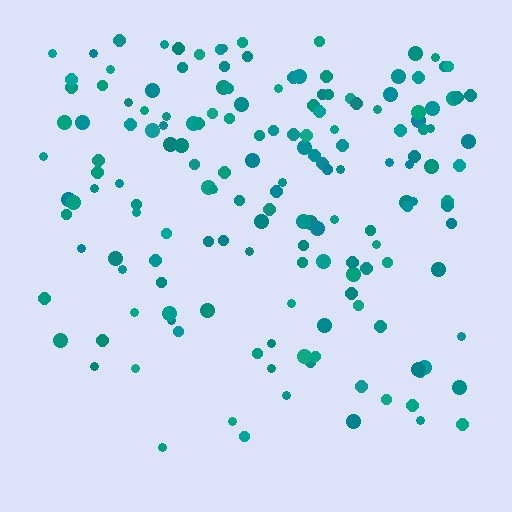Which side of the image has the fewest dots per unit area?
The bottom.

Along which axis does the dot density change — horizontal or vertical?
Vertical.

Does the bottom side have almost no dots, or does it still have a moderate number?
Still a moderate number, just noticeably fewer than the top.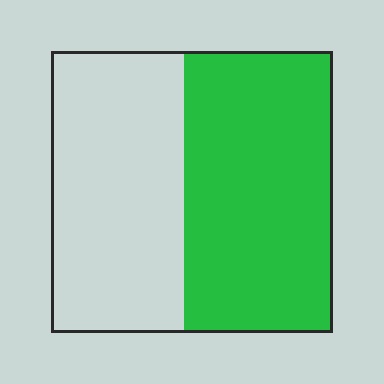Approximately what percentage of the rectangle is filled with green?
Approximately 55%.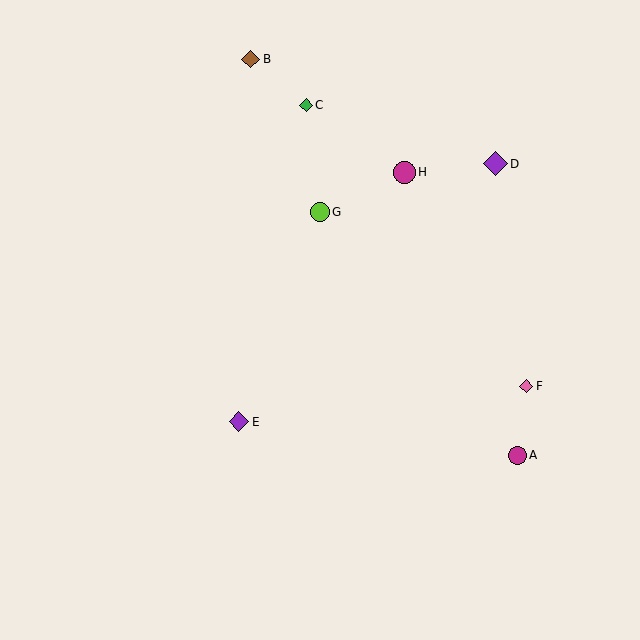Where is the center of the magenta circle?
The center of the magenta circle is at (404, 172).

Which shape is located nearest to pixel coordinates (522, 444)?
The magenta circle (labeled A) at (517, 455) is nearest to that location.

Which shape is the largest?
The purple diamond (labeled D) is the largest.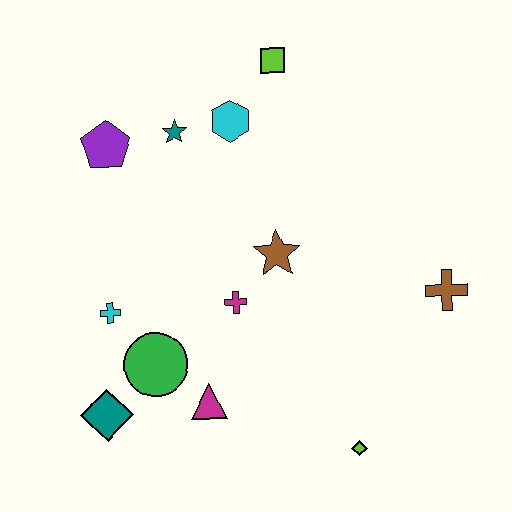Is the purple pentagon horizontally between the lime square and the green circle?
No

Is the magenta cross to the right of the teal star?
Yes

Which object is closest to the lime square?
The cyan hexagon is closest to the lime square.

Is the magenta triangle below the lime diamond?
No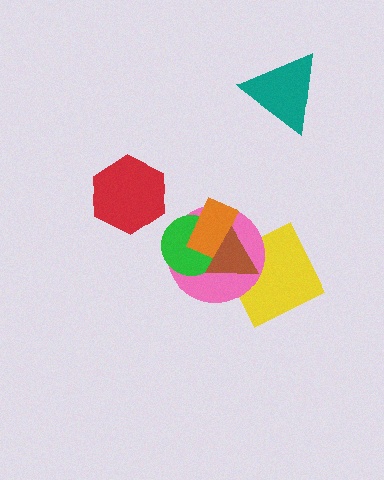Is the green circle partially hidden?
Yes, it is partially covered by another shape.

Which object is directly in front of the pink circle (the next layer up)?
The green circle is directly in front of the pink circle.